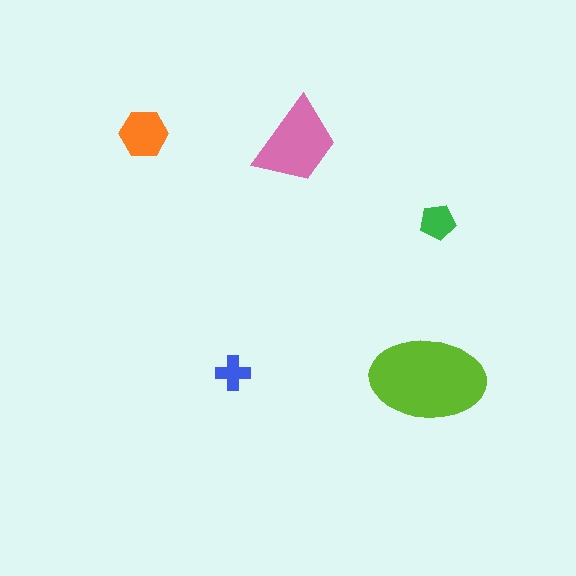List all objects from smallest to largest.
The blue cross, the green pentagon, the orange hexagon, the pink trapezoid, the lime ellipse.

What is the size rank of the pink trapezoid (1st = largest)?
2nd.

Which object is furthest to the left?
The orange hexagon is leftmost.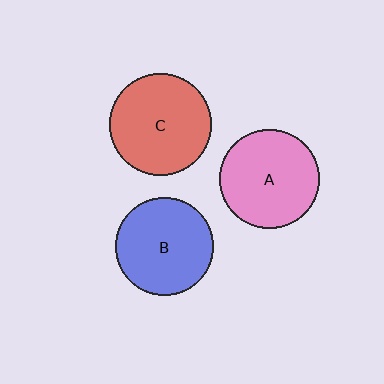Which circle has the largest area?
Circle C (red).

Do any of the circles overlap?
No, none of the circles overlap.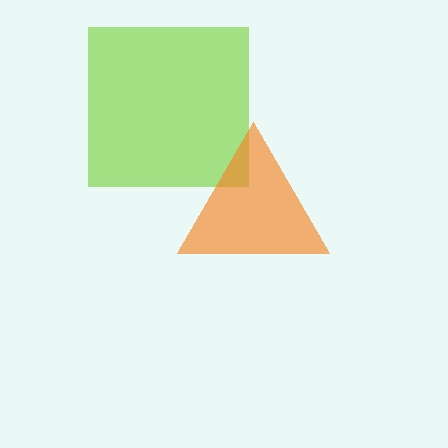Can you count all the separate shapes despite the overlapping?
Yes, there are 2 separate shapes.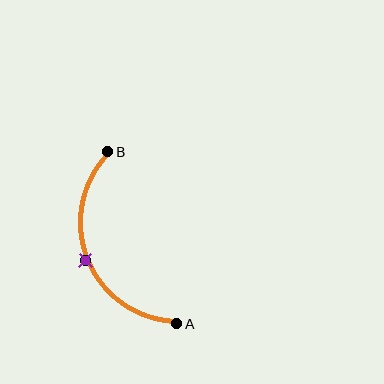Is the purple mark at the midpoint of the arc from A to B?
Yes. The purple mark lies on the arc at equal arc-length from both A and B — it is the arc midpoint.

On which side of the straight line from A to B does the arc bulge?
The arc bulges to the left of the straight line connecting A and B.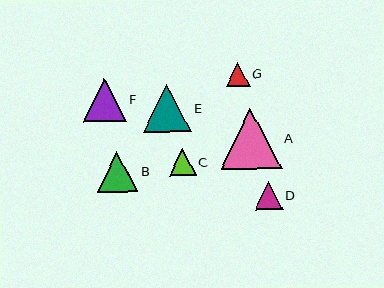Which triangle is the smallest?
Triangle G is the smallest with a size of approximately 24 pixels.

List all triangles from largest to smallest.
From largest to smallest: A, E, F, B, D, C, G.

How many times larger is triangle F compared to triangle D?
Triangle F is approximately 1.5 times the size of triangle D.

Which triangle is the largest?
Triangle A is the largest with a size of approximately 61 pixels.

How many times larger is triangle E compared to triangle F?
Triangle E is approximately 1.1 times the size of triangle F.